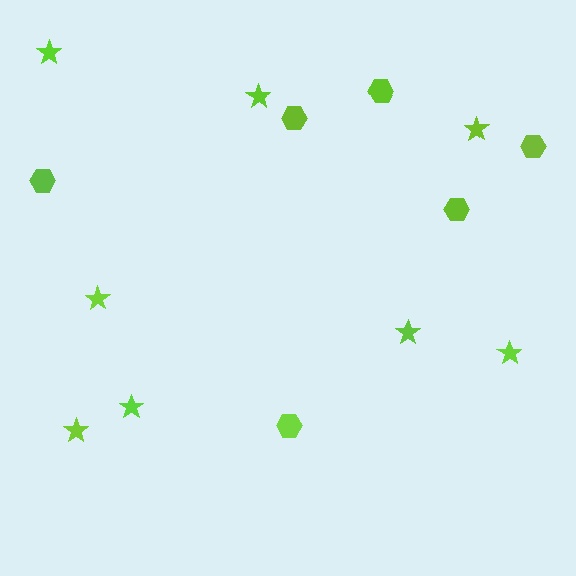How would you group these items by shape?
There are 2 groups: one group of stars (8) and one group of hexagons (6).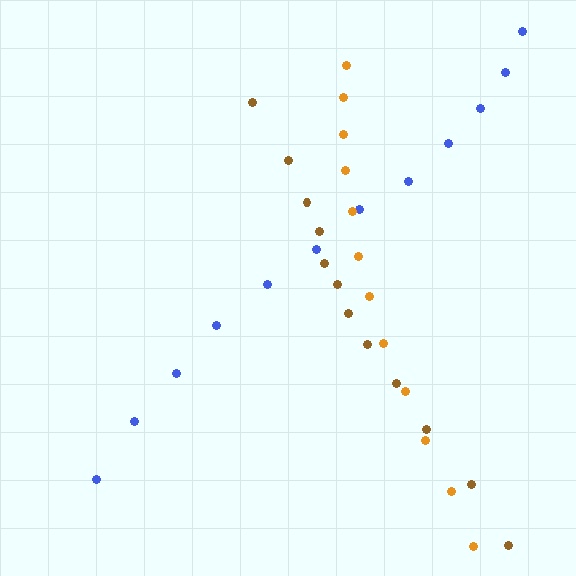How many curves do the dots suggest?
There are 3 distinct paths.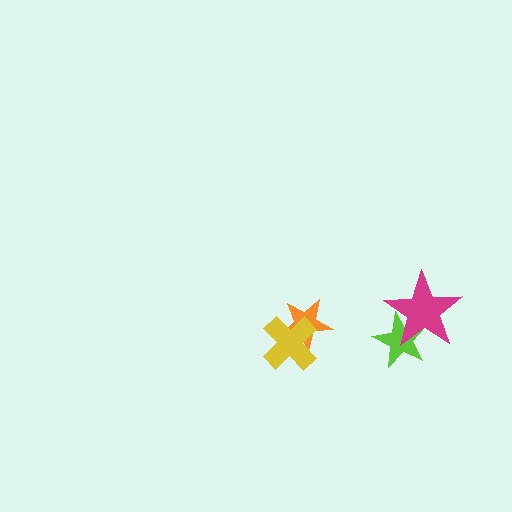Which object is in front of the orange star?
The yellow cross is in front of the orange star.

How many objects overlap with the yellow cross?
1 object overlaps with the yellow cross.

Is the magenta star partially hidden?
No, no other shape covers it.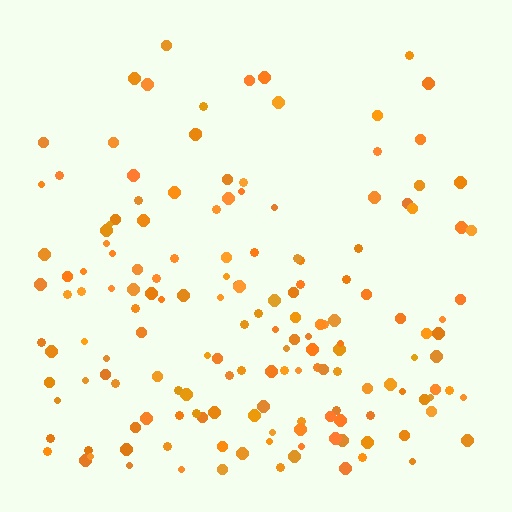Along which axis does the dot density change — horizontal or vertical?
Vertical.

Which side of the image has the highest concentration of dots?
The bottom.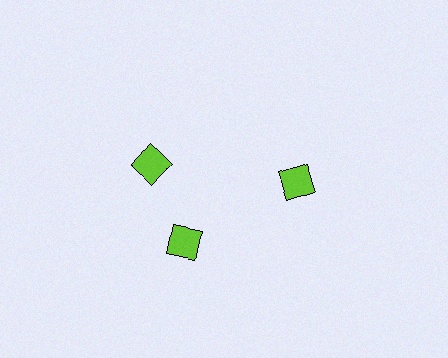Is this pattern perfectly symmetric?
No. The 3 lime diamonds are arranged in a ring, but one element near the 11 o'clock position is rotated out of alignment along the ring, breaking the 3-fold rotational symmetry.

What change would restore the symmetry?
The symmetry would be restored by rotating it back into even spacing with its neighbors so that all 3 diamonds sit at equal angles and equal distance from the center.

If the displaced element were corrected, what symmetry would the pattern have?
It would have 3-fold rotational symmetry — the pattern would map onto itself every 120 degrees.